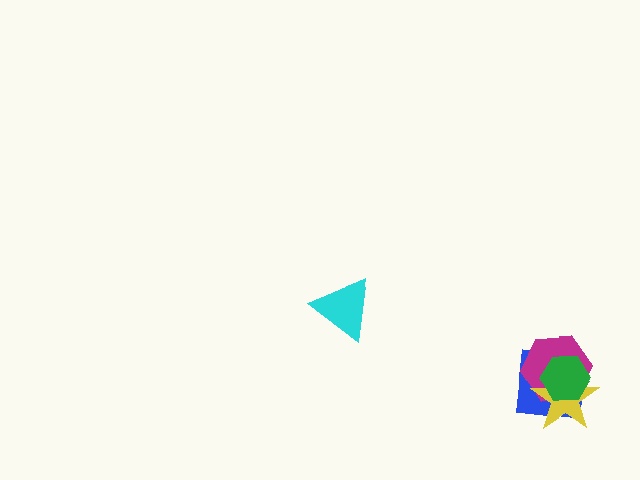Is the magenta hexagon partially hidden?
Yes, it is partially covered by another shape.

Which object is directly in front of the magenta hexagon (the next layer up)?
The yellow star is directly in front of the magenta hexagon.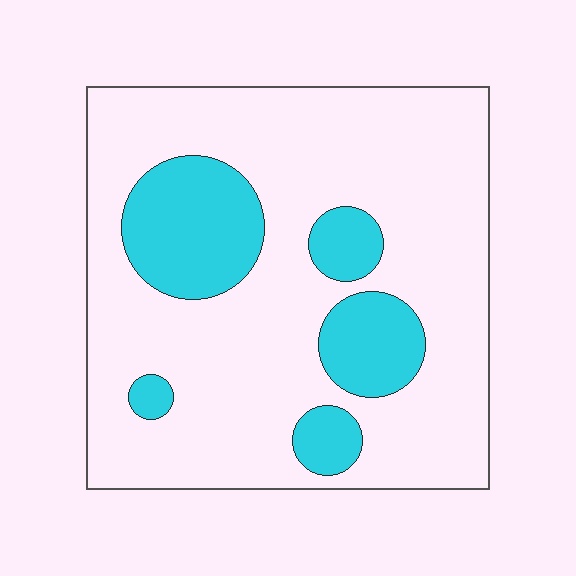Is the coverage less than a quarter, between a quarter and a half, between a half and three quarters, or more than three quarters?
Less than a quarter.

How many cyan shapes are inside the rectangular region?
5.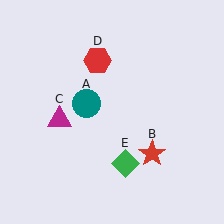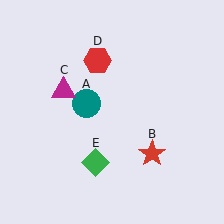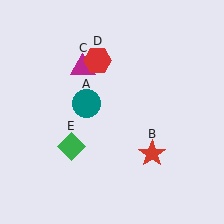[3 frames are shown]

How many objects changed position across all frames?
2 objects changed position: magenta triangle (object C), green diamond (object E).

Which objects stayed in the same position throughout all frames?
Teal circle (object A) and red star (object B) and red hexagon (object D) remained stationary.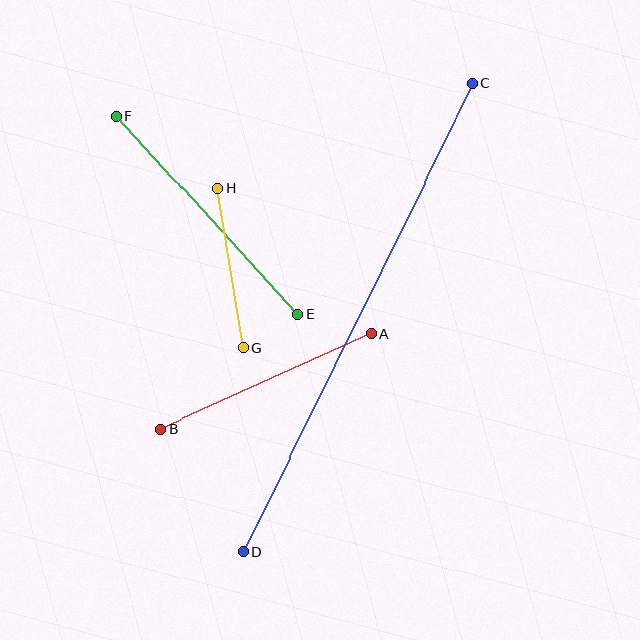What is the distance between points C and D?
The distance is approximately 521 pixels.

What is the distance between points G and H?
The distance is approximately 161 pixels.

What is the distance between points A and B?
The distance is approximately 230 pixels.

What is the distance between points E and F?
The distance is approximately 269 pixels.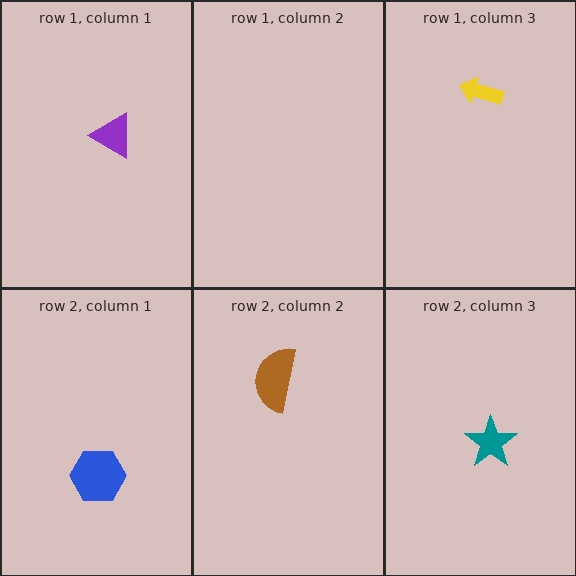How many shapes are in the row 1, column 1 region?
1.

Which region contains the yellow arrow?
The row 1, column 3 region.